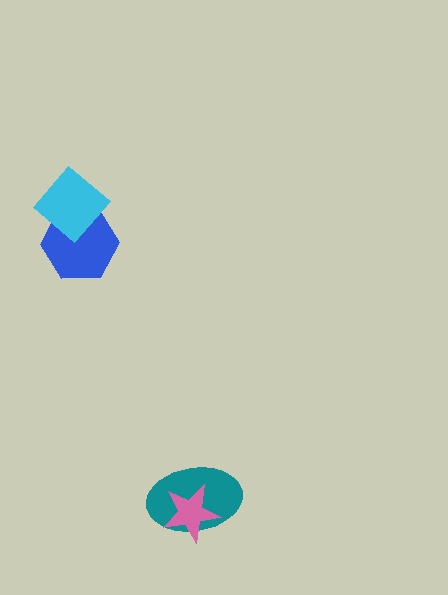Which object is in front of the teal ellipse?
The pink star is in front of the teal ellipse.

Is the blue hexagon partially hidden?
Yes, it is partially covered by another shape.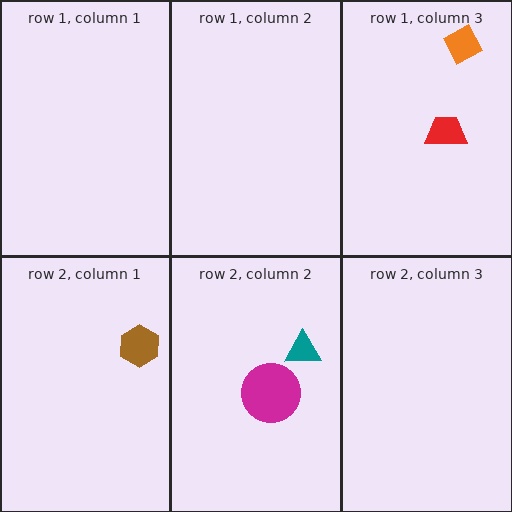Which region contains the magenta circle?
The row 2, column 2 region.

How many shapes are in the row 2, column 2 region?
2.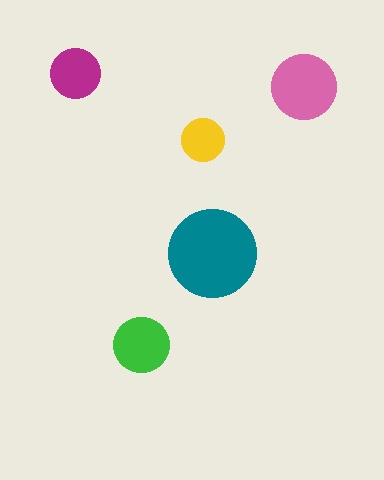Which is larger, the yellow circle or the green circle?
The green one.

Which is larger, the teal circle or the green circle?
The teal one.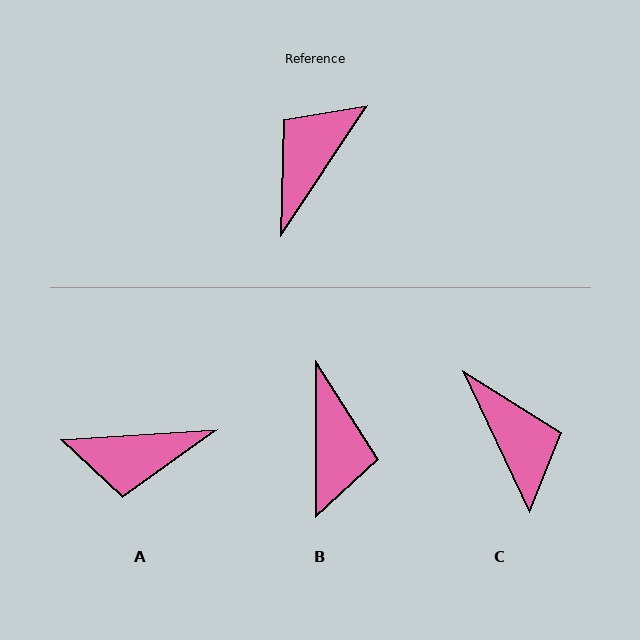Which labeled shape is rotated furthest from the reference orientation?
B, about 146 degrees away.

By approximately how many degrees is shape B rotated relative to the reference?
Approximately 146 degrees clockwise.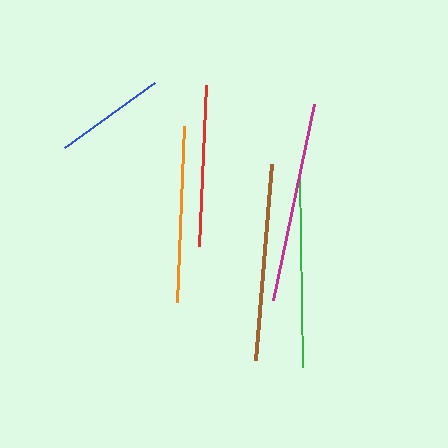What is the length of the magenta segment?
The magenta segment is approximately 200 pixels long.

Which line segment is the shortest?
The blue line is the shortest at approximately 110 pixels.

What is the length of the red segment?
The red segment is approximately 162 pixels long.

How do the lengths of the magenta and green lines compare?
The magenta and green lines are approximately the same length.